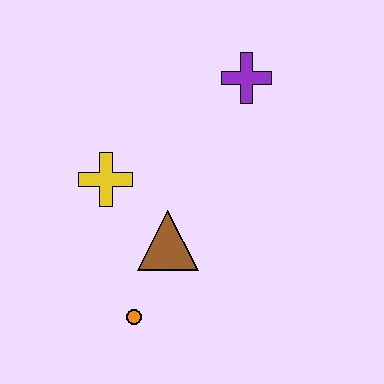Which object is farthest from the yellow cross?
The purple cross is farthest from the yellow cross.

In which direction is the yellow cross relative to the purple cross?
The yellow cross is to the left of the purple cross.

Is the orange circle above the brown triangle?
No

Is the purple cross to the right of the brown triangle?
Yes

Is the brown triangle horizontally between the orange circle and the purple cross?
Yes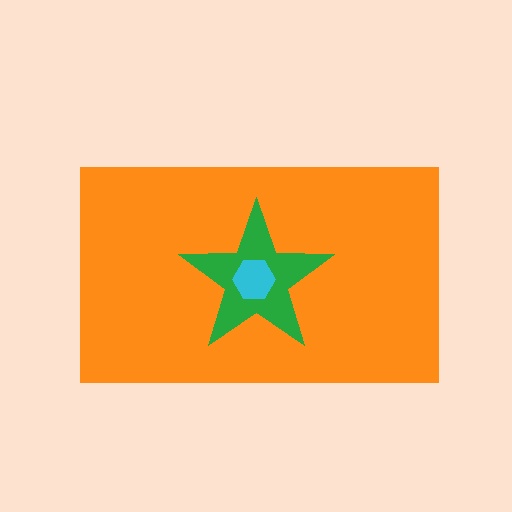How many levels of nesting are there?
3.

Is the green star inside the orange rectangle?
Yes.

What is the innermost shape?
The cyan hexagon.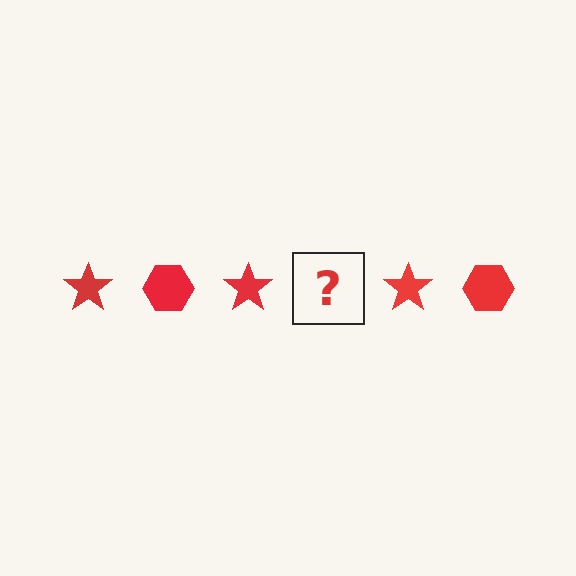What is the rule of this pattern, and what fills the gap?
The rule is that the pattern cycles through star, hexagon shapes in red. The gap should be filled with a red hexagon.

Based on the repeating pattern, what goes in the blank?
The blank should be a red hexagon.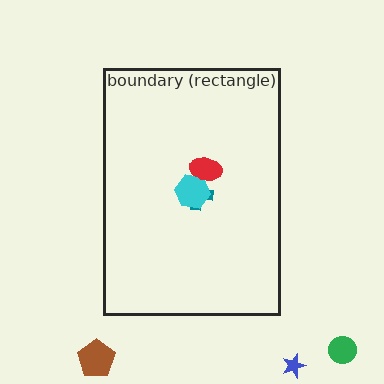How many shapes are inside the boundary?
3 inside, 3 outside.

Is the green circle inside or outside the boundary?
Outside.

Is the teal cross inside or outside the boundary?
Inside.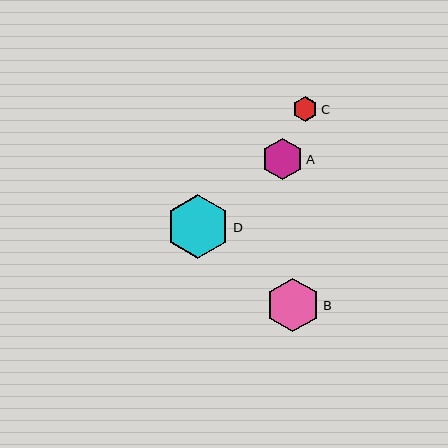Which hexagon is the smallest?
Hexagon C is the smallest with a size of approximately 25 pixels.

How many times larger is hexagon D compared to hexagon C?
Hexagon D is approximately 2.5 times the size of hexagon C.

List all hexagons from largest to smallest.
From largest to smallest: D, B, A, C.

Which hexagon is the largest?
Hexagon D is the largest with a size of approximately 64 pixels.